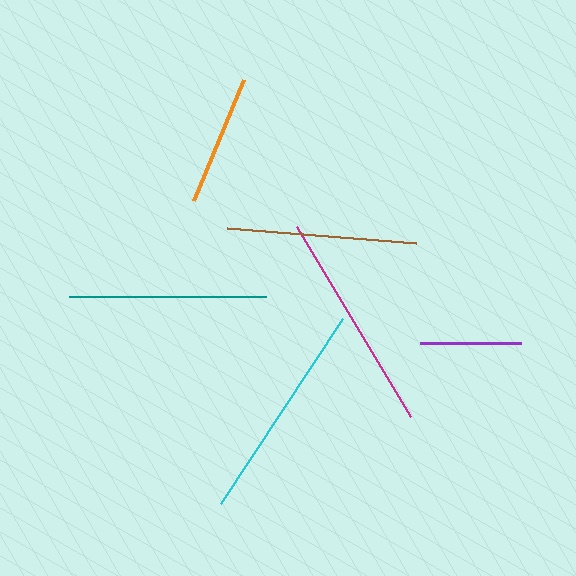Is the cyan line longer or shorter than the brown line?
The cyan line is longer than the brown line.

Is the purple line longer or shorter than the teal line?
The teal line is longer than the purple line.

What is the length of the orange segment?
The orange segment is approximately 131 pixels long.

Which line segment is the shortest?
The purple line is the shortest at approximately 101 pixels.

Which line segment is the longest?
The magenta line is the longest at approximately 222 pixels.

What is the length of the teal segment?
The teal segment is approximately 197 pixels long.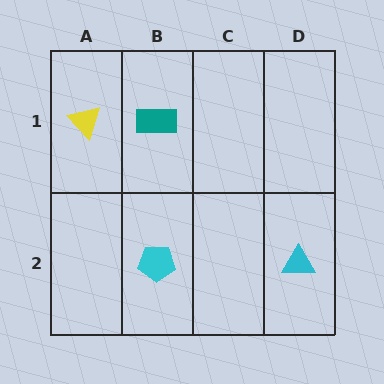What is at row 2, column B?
A cyan pentagon.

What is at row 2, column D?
A cyan triangle.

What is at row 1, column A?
A yellow triangle.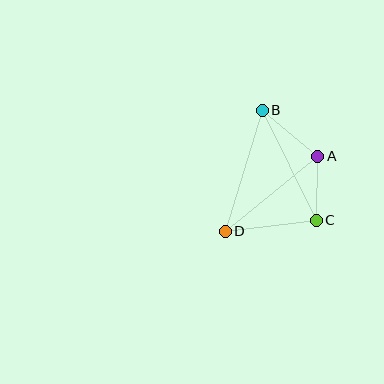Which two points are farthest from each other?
Points B and D are farthest from each other.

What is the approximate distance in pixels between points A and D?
The distance between A and D is approximately 119 pixels.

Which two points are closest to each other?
Points A and C are closest to each other.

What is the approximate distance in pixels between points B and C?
The distance between B and C is approximately 122 pixels.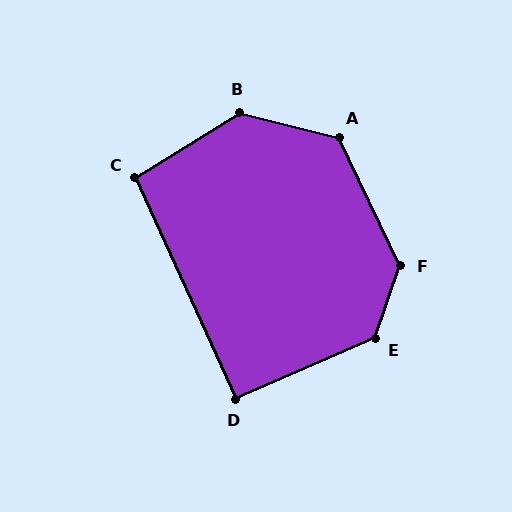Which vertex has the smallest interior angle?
D, at approximately 91 degrees.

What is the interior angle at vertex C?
Approximately 97 degrees (obtuse).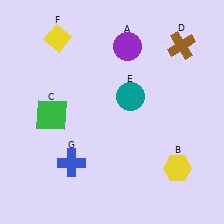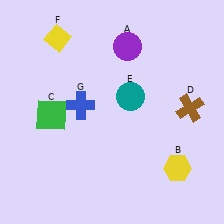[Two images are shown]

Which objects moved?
The objects that moved are: the brown cross (D), the blue cross (G).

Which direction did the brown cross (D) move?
The brown cross (D) moved down.